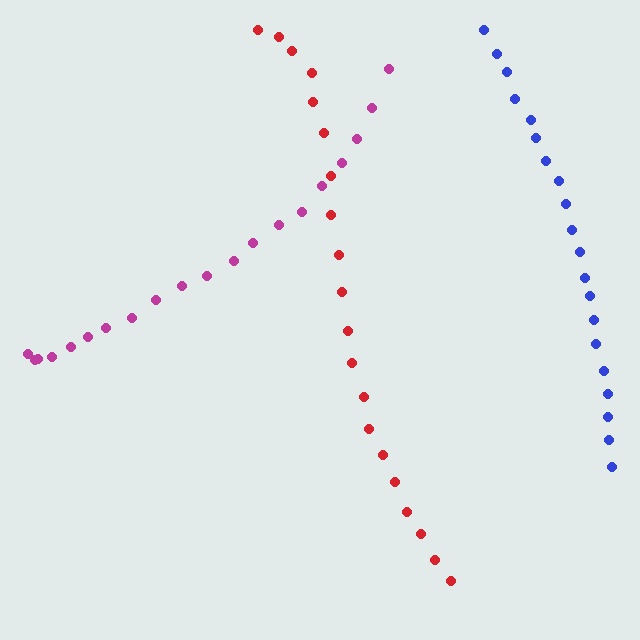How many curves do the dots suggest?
There are 3 distinct paths.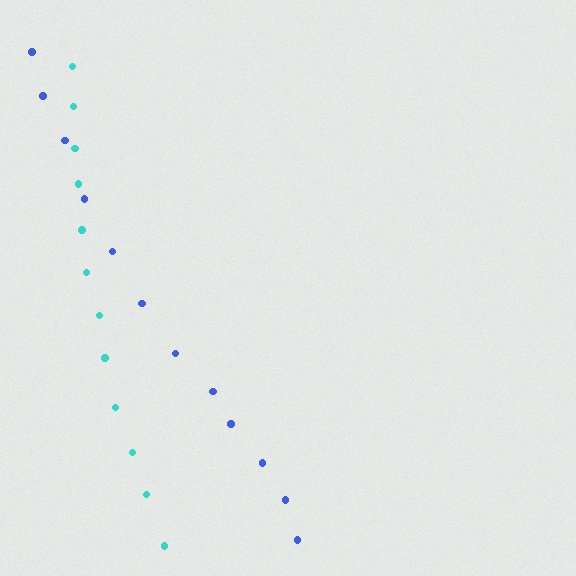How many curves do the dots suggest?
There are 2 distinct paths.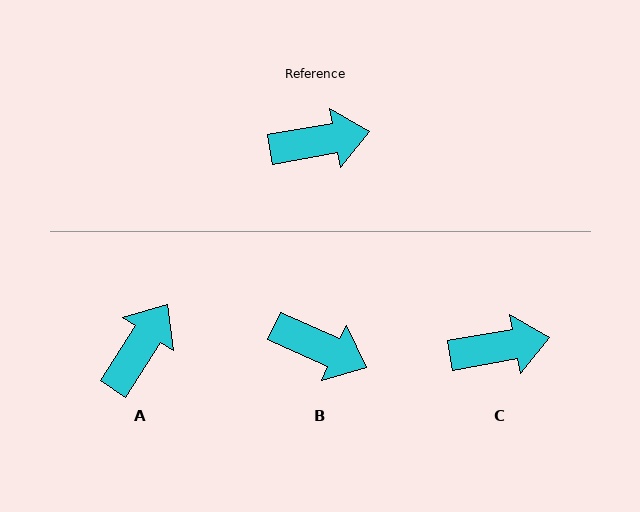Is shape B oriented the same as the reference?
No, it is off by about 34 degrees.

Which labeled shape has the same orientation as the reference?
C.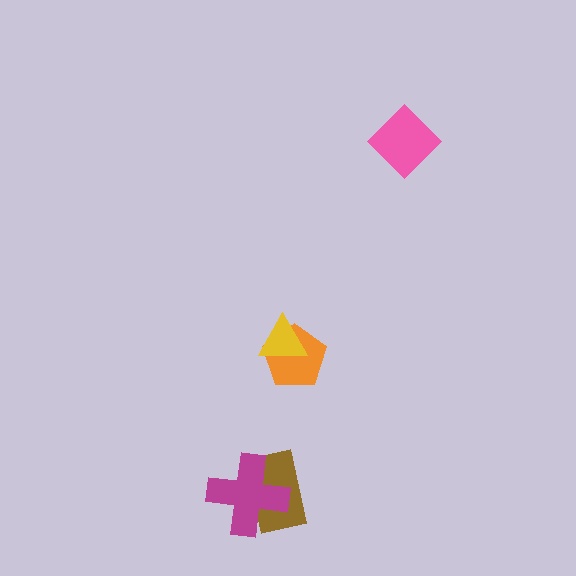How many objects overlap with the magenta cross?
1 object overlaps with the magenta cross.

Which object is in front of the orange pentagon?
The yellow triangle is in front of the orange pentagon.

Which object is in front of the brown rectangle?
The magenta cross is in front of the brown rectangle.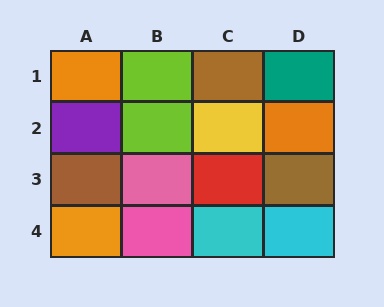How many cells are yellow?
1 cell is yellow.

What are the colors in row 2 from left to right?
Purple, lime, yellow, orange.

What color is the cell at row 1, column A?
Orange.